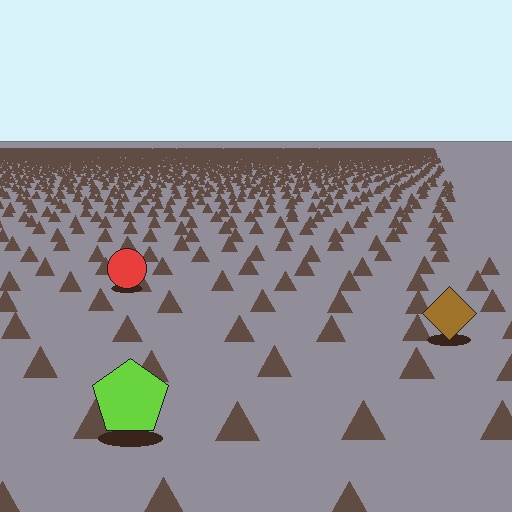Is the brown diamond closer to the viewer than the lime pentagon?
No. The lime pentagon is closer — you can tell from the texture gradient: the ground texture is coarser near it.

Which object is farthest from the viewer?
The red circle is farthest from the viewer. It appears smaller and the ground texture around it is denser.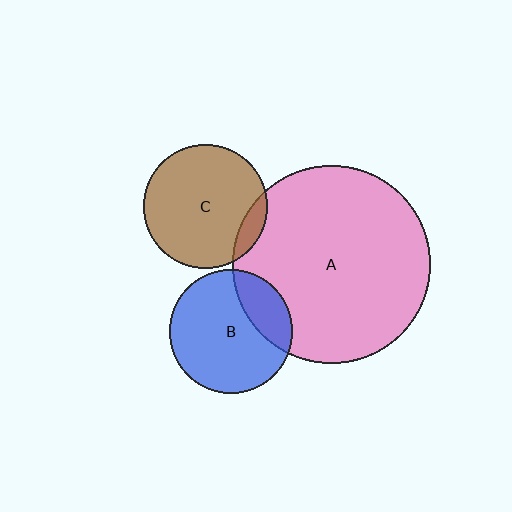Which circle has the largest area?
Circle A (pink).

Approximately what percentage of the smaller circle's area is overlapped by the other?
Approximately 25%.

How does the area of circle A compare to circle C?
Approximately 2.6 times.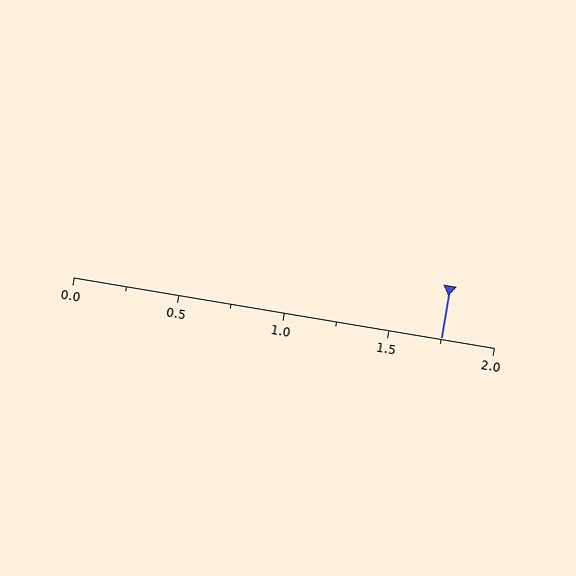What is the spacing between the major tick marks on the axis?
The major ticks are spaced 0.5 apart.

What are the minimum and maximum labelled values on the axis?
The axis runs from 0.0 to 2.0.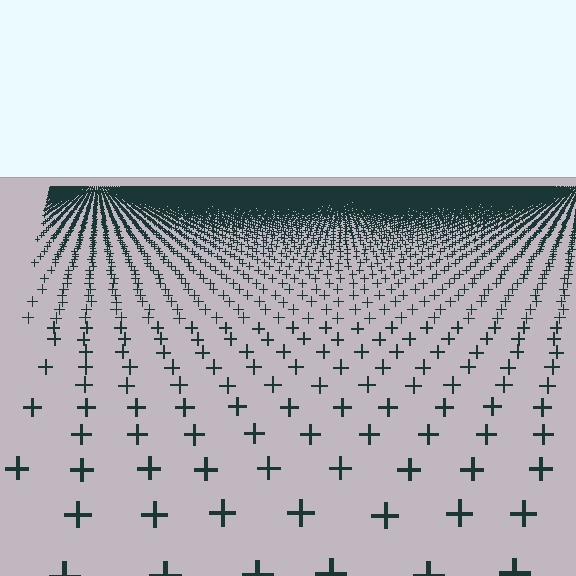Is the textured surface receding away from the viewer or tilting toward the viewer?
The surface is receding away from the viewer. Texture elements get smaller and denser toward the top.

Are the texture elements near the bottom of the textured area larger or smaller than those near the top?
Larger. Near the bottom, elements are closer to the viewer and appear at a bigger on-screen size.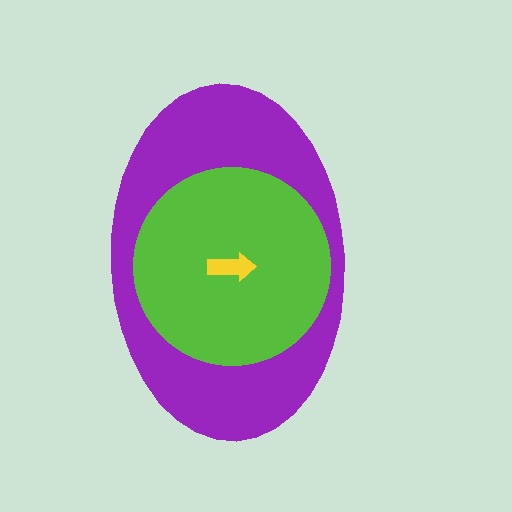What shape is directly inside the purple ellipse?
The lime circle.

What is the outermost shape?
The purple ellipse.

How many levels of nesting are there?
3.